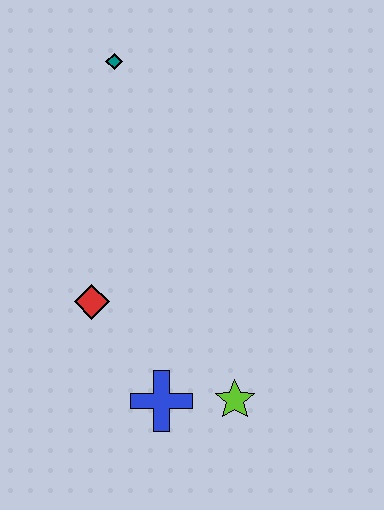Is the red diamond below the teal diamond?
Yes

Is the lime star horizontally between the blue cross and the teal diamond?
No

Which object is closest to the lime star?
The blue cross is closest to the lime star.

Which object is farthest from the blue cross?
The teal diamond is farthest from the blue cross.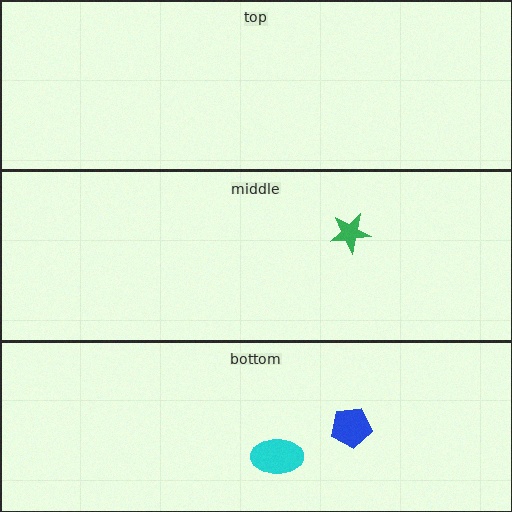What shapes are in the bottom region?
The blue pentagon, the cyan ellipse.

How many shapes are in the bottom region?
2.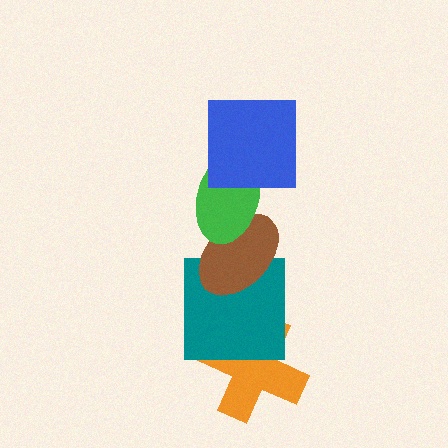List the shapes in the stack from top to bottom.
From top to bottom: the blue square, the green ellipse, the brown ellipse, the teal square, the orange cross.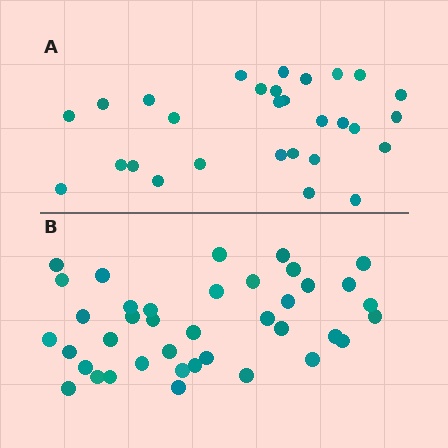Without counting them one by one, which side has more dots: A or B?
Region B (the bottom region) has more dots.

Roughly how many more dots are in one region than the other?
Region B has roughly 10 or so more dots than region A.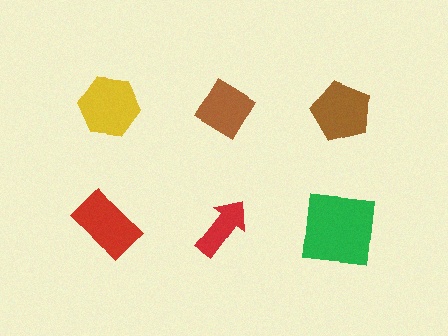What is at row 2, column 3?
A green square.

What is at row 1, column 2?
A brown diamond.